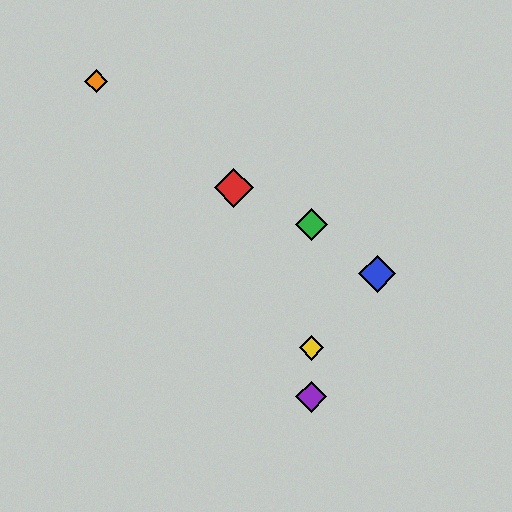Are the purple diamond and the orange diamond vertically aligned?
No, the purple diamond is at x≈311 and the orange diamond is at x≈96.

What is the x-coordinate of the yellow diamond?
The yellow diamond is at x≈311.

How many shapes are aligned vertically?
3 shapes (the green diamond, the yellow diamond, the purple diamond) are aligned vertically.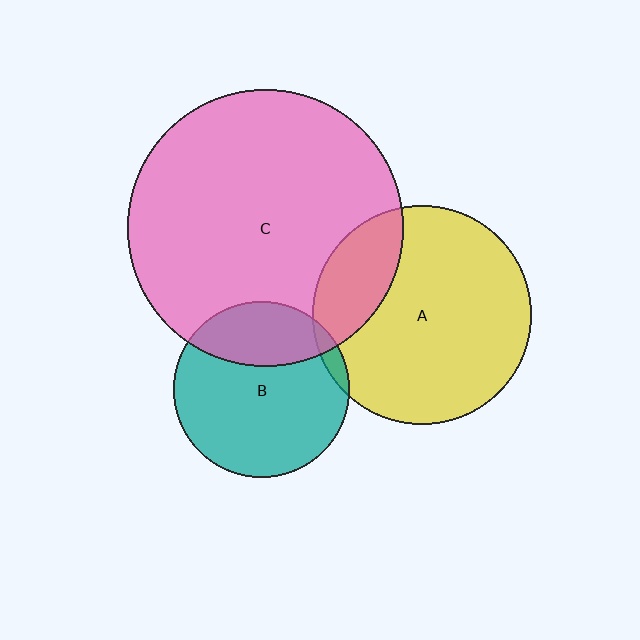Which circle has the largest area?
Circle C (pink).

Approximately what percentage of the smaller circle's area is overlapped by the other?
Approximately 5%.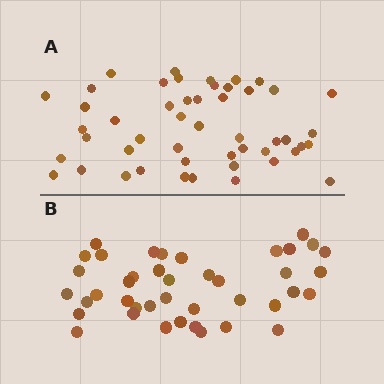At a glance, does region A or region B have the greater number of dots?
Region A (the top region) has more dots.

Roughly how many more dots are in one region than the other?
Region A has roughly 8 or so more dots than region B.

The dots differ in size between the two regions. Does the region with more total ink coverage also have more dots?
No. Region B has more total ink coverage because its dots are larger, but region A actually contains more individual dots. Total area can be misleading — the number of items is what matters here.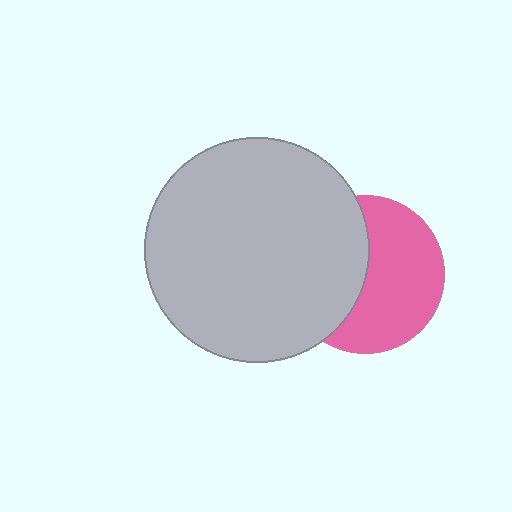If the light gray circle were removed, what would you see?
You would see the complete pink circle.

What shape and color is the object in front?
The object in front is a light gray circle.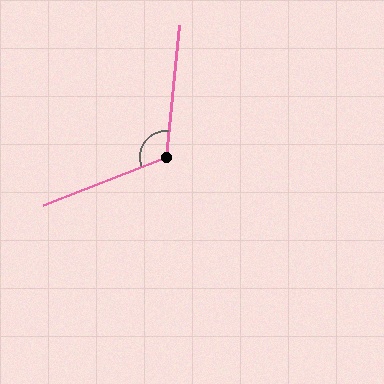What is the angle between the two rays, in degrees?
Approximately 117 degrees.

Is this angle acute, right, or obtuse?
It is obtuse.